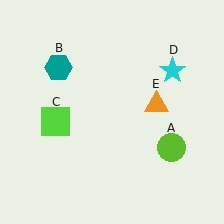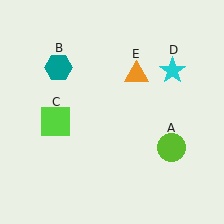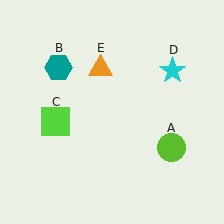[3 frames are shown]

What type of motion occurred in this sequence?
The orange triangle (object E) rotated counterclockwise around the center of the scene.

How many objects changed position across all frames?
1 object changed position: orange triangle (object E).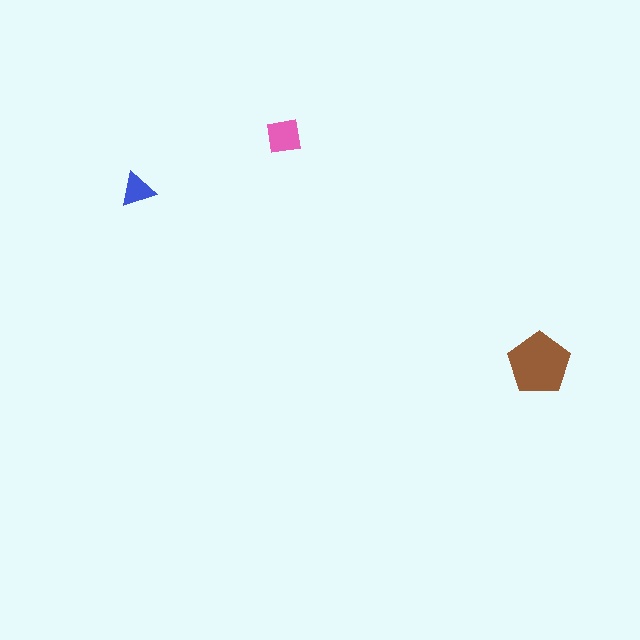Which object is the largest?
The brown pentagon.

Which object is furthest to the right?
The brown pentagon is rightmost.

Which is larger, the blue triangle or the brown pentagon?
The brown pentagon.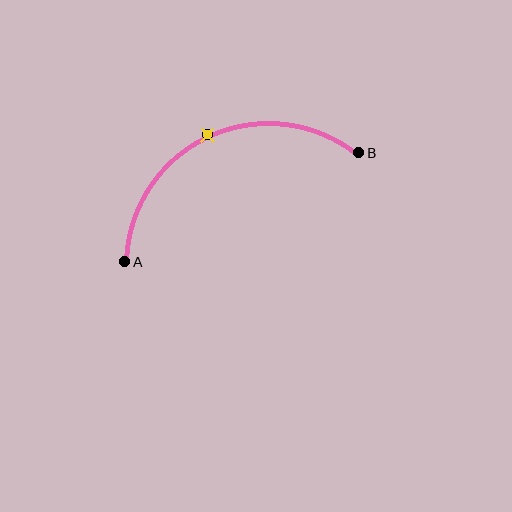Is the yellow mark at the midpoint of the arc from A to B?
Yes. The yellow mark lies on the arc at equal arc-length from both A and B — it is the arc midpoint.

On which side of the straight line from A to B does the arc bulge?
The arc bulges above the straight line connecting A and B.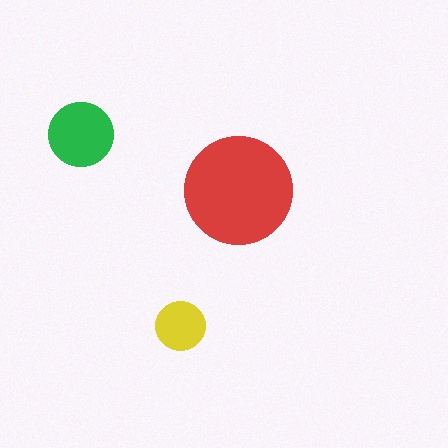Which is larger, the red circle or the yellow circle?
The red one.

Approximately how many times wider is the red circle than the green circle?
About 1.5 times wider.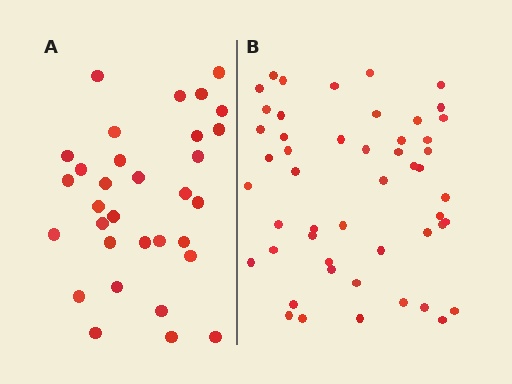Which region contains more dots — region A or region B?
Region B (the right region) has more dots.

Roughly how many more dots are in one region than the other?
Region B has approximately 20 more dots than region A.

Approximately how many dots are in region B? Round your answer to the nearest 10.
About 50 dots.